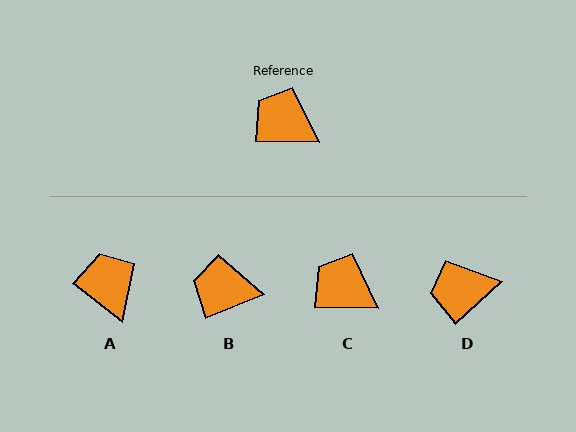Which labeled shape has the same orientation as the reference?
C.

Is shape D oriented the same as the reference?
No, it is off by about 44 degrees.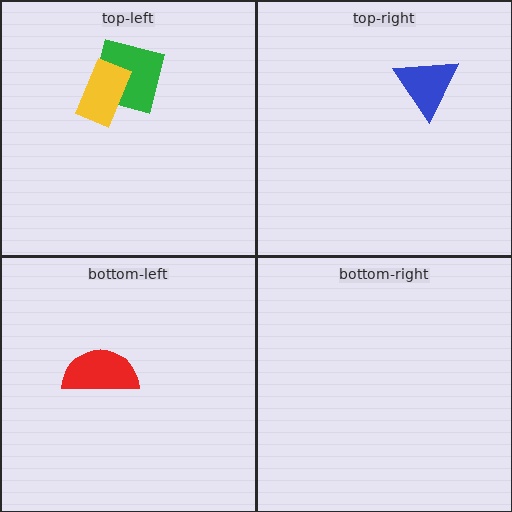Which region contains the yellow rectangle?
The top-left region.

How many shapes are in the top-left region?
2.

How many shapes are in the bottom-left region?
1.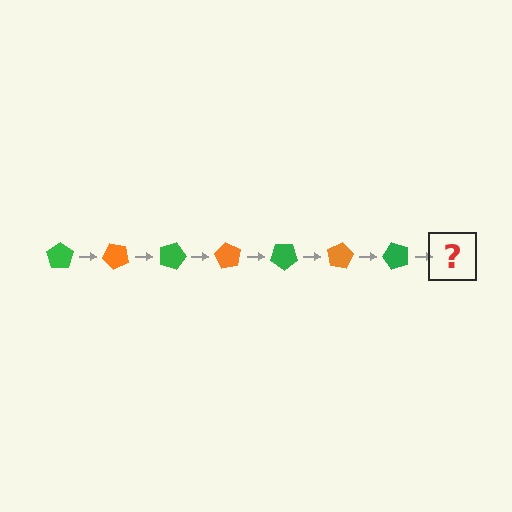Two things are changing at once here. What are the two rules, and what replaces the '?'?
The two rules are that it rotates 45 degrees each step and the color cycles through green and orange. The '?' should be an orange pentagon, rotated 315 degrees from the start.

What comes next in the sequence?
The next element should be an orange pentagon, rotated 315 degrees from the start.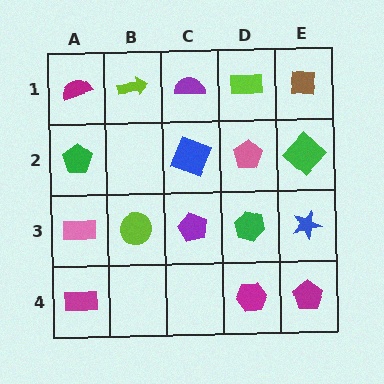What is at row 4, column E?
A magenta pentagon.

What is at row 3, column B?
A lime circle.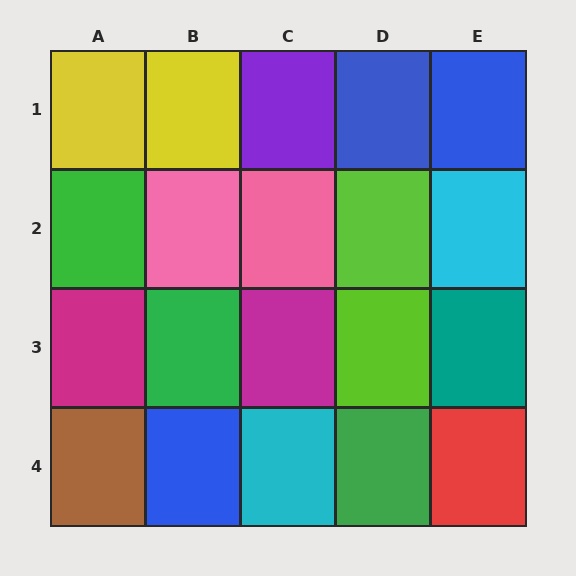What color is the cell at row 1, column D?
Blue.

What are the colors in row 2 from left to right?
Green, pink, pink, lime, cyan.